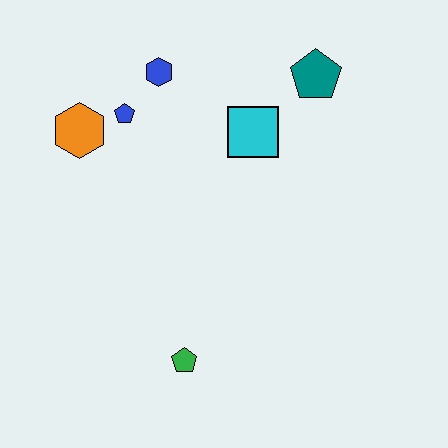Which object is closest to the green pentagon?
The cyan square is closest to the green pentagon.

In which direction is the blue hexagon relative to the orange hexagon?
The blue hexagon is to the right of the orange hexagon.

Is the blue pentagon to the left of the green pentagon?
Yes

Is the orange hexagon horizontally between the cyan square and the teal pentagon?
No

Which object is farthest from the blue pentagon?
The green pentagon is farthest from the blue pentagon.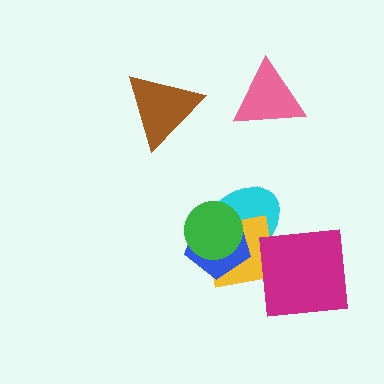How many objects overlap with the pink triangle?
0 objects overlap with the pink triangle.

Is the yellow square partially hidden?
Yes, it is partially covered by another shape.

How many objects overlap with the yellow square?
3 objects overlap with the yellow square.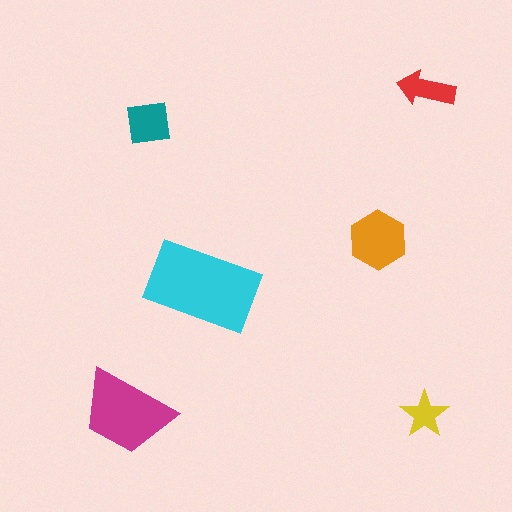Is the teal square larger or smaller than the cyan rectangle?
Smaller.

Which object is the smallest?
The yellow star.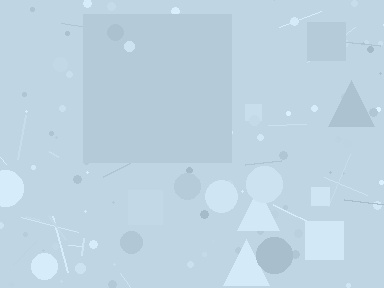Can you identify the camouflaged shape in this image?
The camouflaged shape is a square.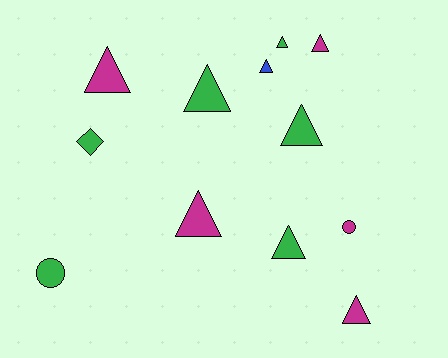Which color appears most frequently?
Green, with 6 objects.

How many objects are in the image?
There are 12 objects.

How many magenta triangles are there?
There are 4 magenta triangles.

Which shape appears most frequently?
Triangle, with 9 objects.